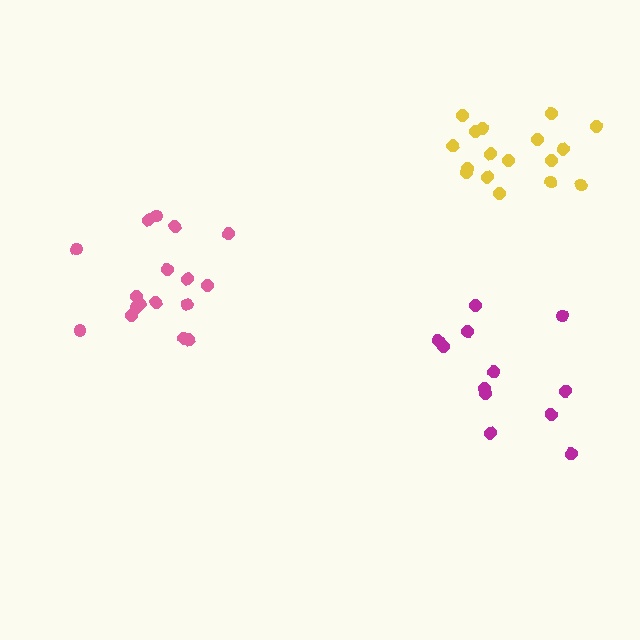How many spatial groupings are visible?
There are 3 spatial groupings.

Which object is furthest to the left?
The pink cluster is leftmost.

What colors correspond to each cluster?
The clusters are colored: pink, magenta, yellow.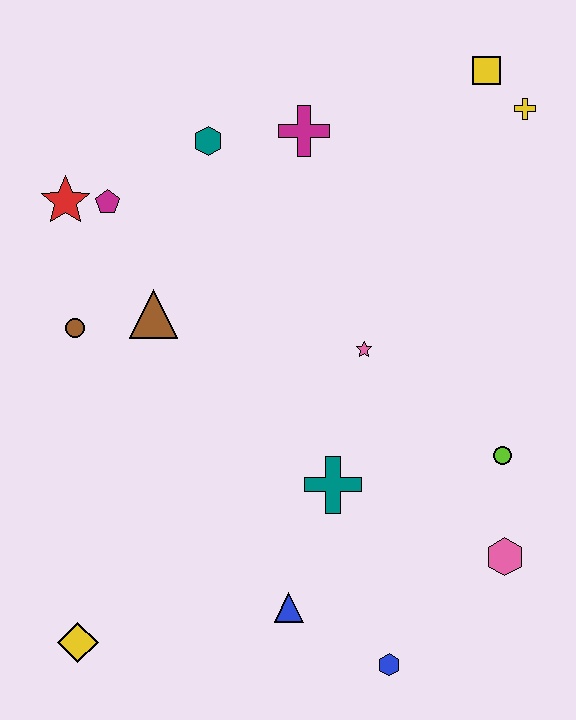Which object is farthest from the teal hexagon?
The blue hexagon is farthest from the teal hexagon.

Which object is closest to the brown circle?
The brown triangle is closest to the brown circle.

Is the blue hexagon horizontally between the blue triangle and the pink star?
No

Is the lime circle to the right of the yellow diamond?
Yes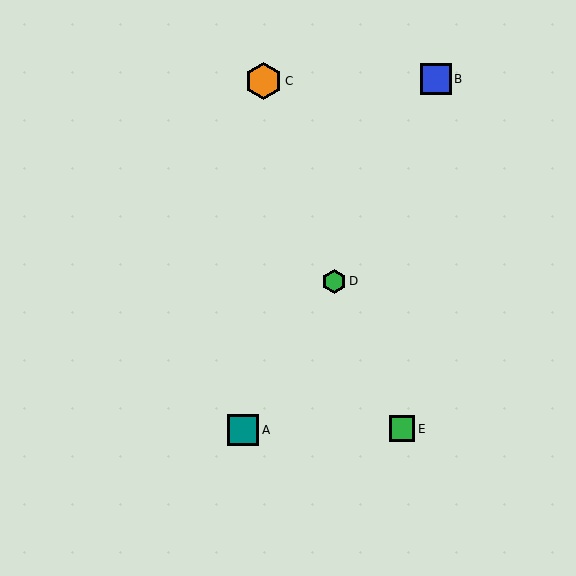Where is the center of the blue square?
The center of the blue square is at (436, 79).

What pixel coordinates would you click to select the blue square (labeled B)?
Click at (436, 79) to select the blue square B.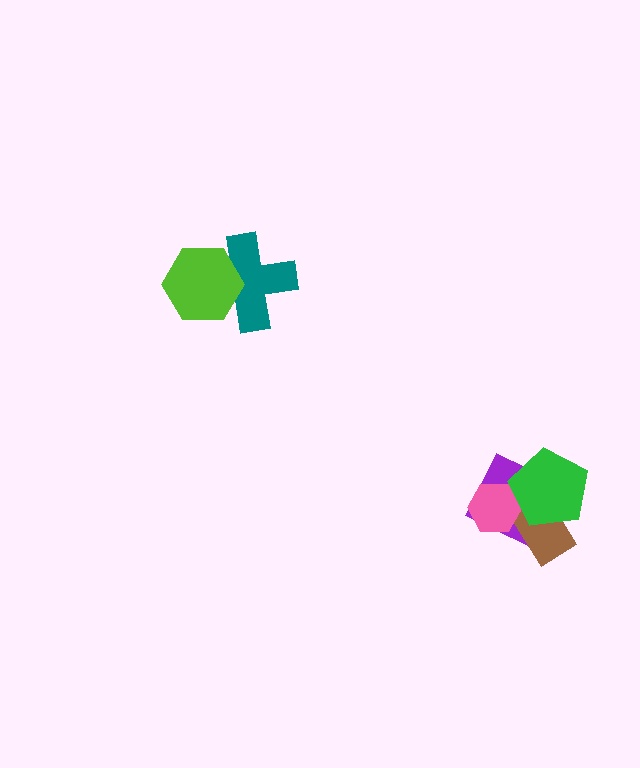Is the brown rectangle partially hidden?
Yes, it is partially covered by another shape.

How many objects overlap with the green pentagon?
3 objects overlap with the green pentagon.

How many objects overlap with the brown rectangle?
3 objects overlap with the brown rectangle.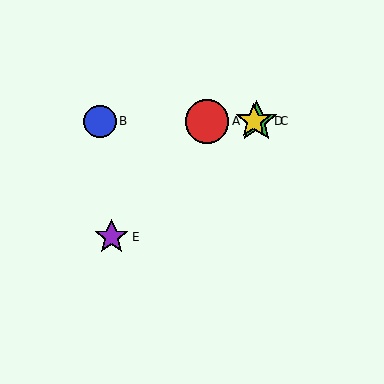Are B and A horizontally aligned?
Yes, both are at y≈121.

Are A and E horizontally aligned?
No, A is at y≈121 and E is at y≈237.